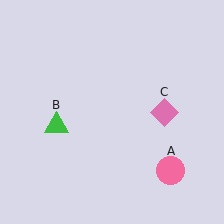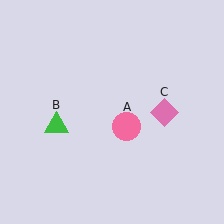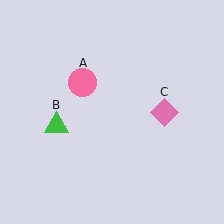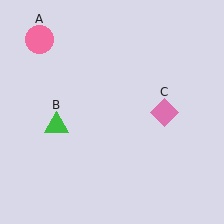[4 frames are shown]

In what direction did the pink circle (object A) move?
The pink circle (object A) moved up and to the left.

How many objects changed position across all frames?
1 object changed position: pink circle (object A).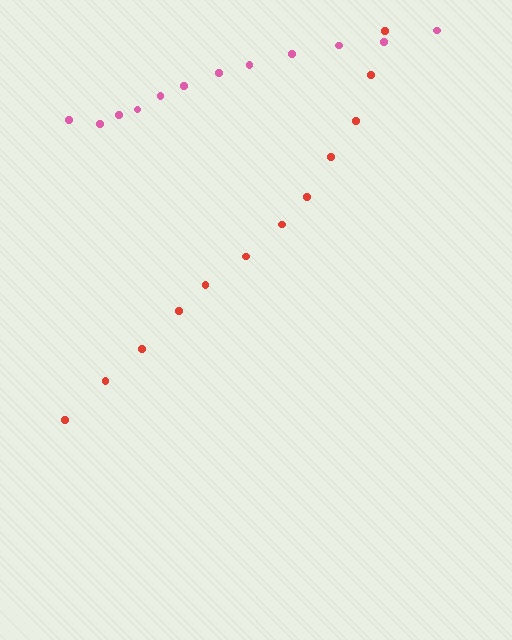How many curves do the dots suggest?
There are 2 distinct paths.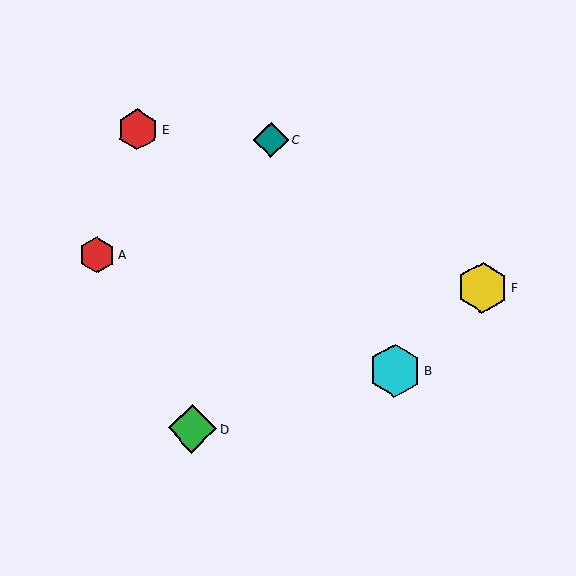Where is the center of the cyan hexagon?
The center of the cyan hexagon is at (395, 371).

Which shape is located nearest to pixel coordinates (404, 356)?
The cyan hexagon (labeled B) at (395, 371) is nearest to that location.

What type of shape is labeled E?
Shape E is a red hexagon.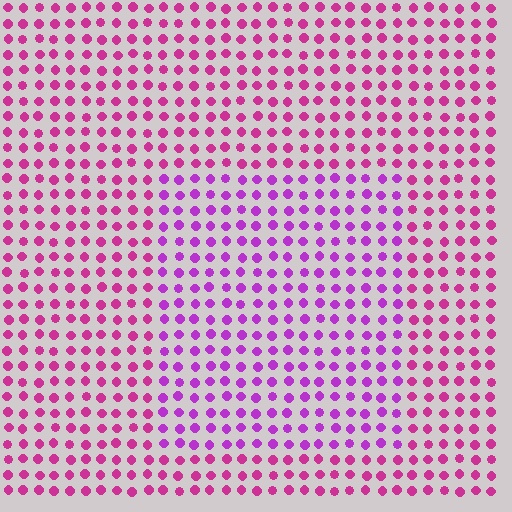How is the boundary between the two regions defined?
The boundary is defined purely by a slight shift in hue (about 30 degrees). Spacing, size, and orientation are identical on both sides.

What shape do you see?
I see a rectangle.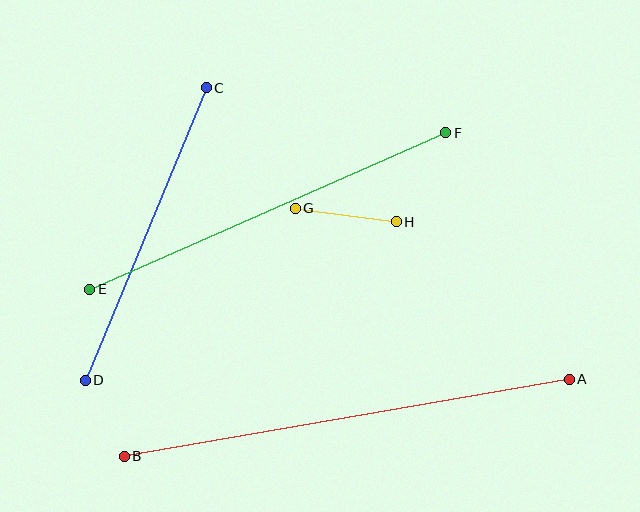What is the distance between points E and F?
The distance is approximately 389 pixels.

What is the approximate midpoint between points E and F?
The midpoint is at approximately (268, 211) pixels.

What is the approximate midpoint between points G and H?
The midpoint is at approximately (346, 215) pixels.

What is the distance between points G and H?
The distance is approximately 102 pixels.